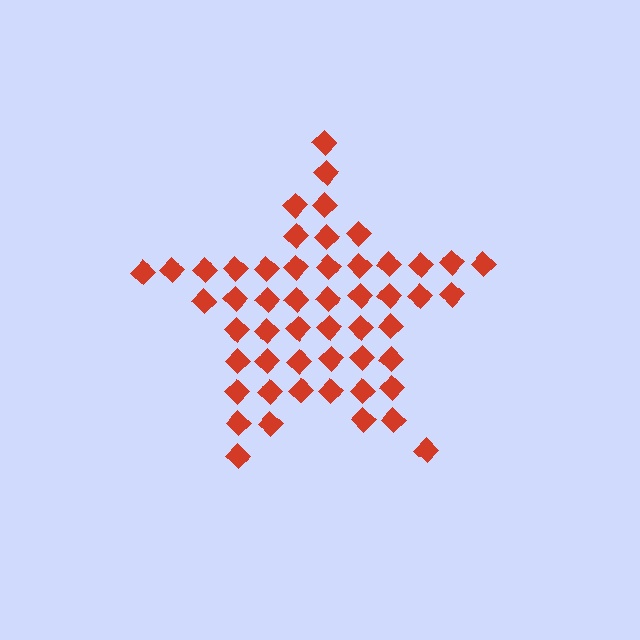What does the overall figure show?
The overall figure shows a star.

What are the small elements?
The small elements are diamonds.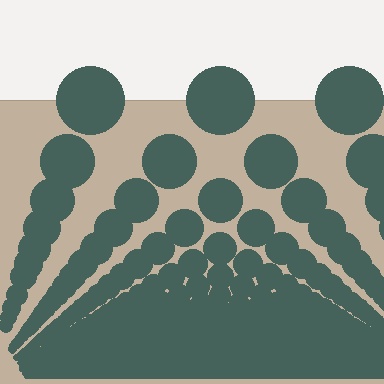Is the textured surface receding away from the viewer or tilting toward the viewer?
The surface appears to tilt toward the viewer. Texture elements get larger and sparser toward the top.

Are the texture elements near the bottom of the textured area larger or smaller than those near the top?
Smaller. The gradient is inverted — elements near the bottom are smaller and denser.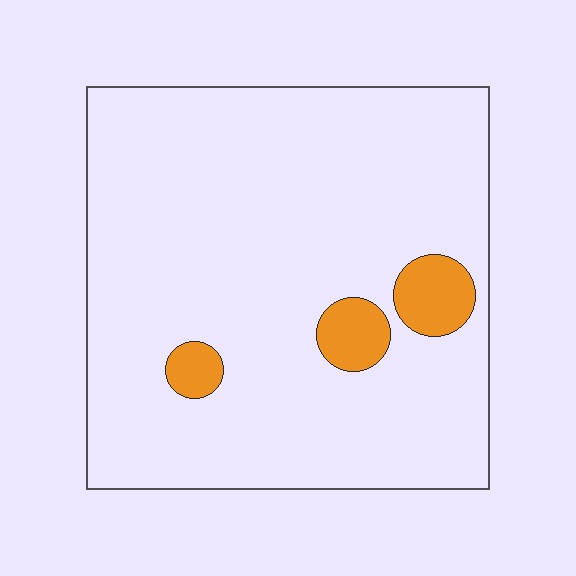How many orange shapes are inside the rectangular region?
3.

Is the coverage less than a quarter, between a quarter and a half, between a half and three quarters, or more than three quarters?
Less than a quarter.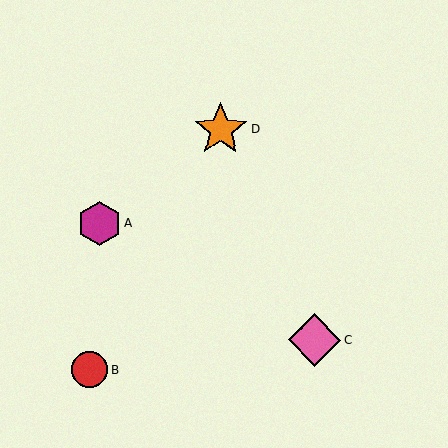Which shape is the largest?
The orange star (labeled D) is the largest.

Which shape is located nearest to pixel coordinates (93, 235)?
The magenta hexagon (labeled A) at (99, 224) is nearest to that location.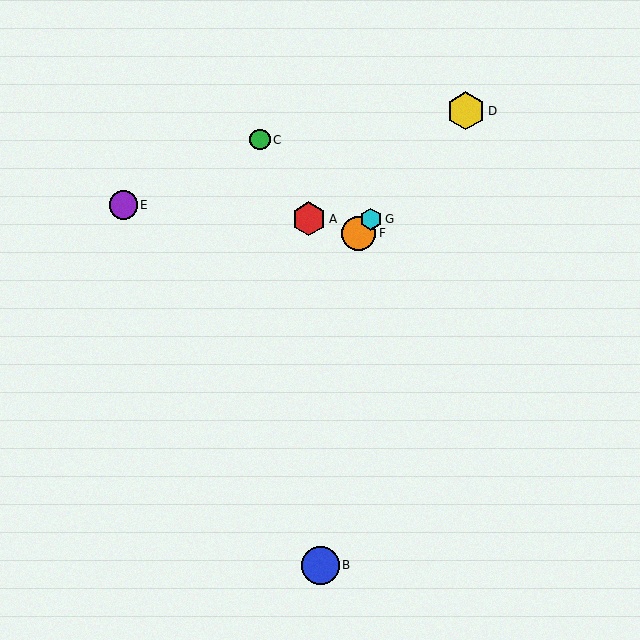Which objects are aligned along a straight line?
Objects D, F, G are aligned along a straight line.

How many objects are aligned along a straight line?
3 objects (D, F, G) are aligned along a straight line.